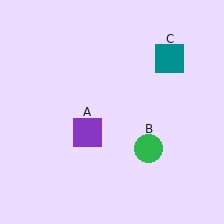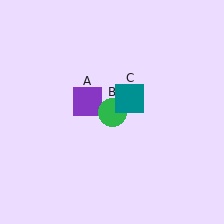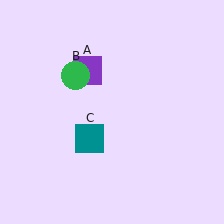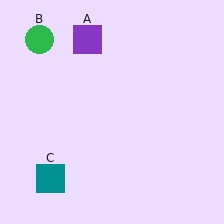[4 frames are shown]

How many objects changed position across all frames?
3 objects changed position: purple square (object A), green circle (object B), teal square (object C).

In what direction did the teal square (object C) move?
The teal square (object C) moved down and to the left.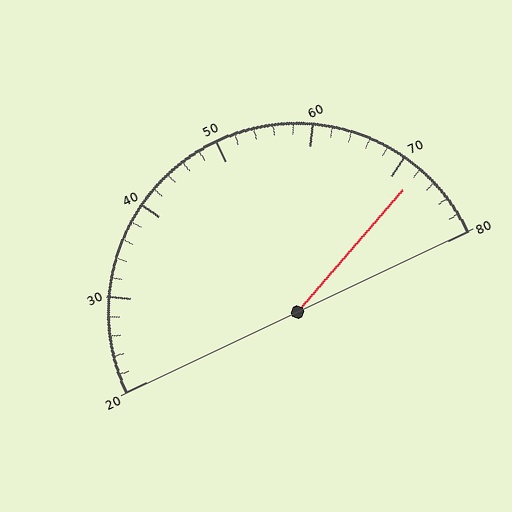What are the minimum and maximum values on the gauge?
The gauge ranges from 20 to 80.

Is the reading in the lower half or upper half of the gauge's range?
The reading is in the upper half of the range (20 to 80).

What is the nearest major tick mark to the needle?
The nearest major tick mark is 70.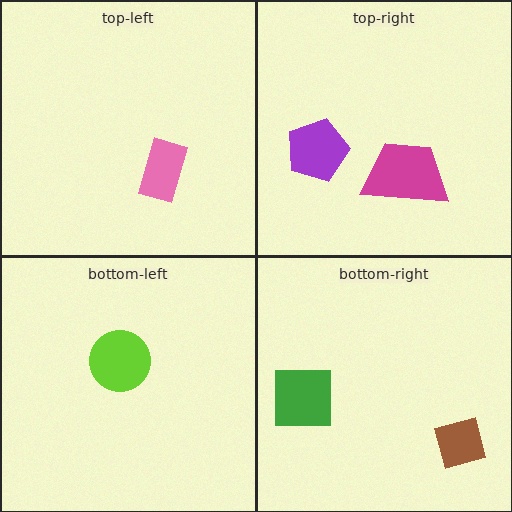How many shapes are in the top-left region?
1.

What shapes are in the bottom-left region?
The lime circle.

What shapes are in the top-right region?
The purple pentagon, the magenta trapezoid.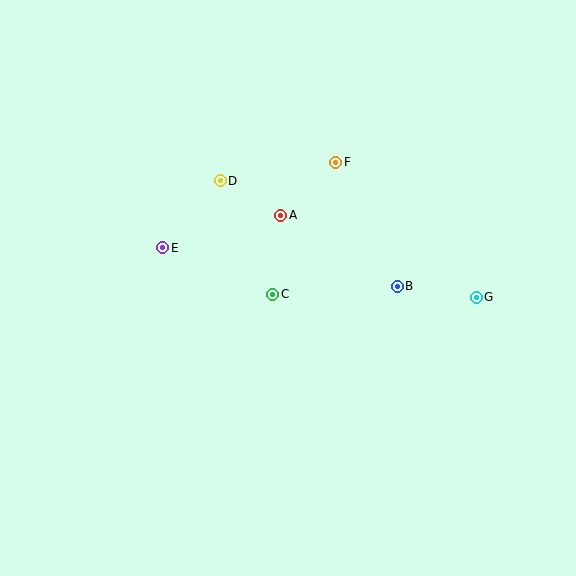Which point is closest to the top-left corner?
Point D is closest to the top-left corner.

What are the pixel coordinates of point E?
Point E is at (163, 248).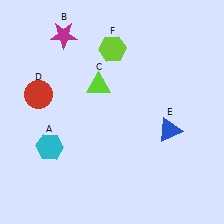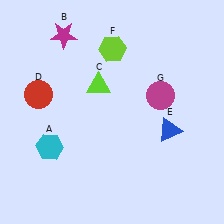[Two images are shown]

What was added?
A magenta circle (G) was added in Image 2.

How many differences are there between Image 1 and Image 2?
There is 1 difference between the two images.